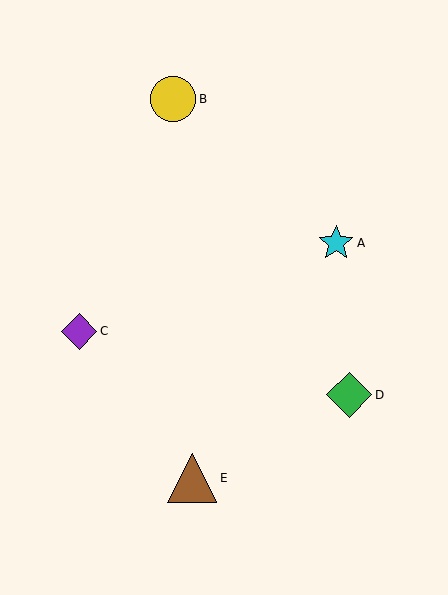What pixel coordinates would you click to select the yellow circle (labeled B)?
Click at (173, 99) to select the yellow circle B.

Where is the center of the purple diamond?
The center of the purple diamond is at (79, 331).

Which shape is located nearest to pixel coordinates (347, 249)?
The cyan star (labeled A) at (336, 243) is nearest to that location.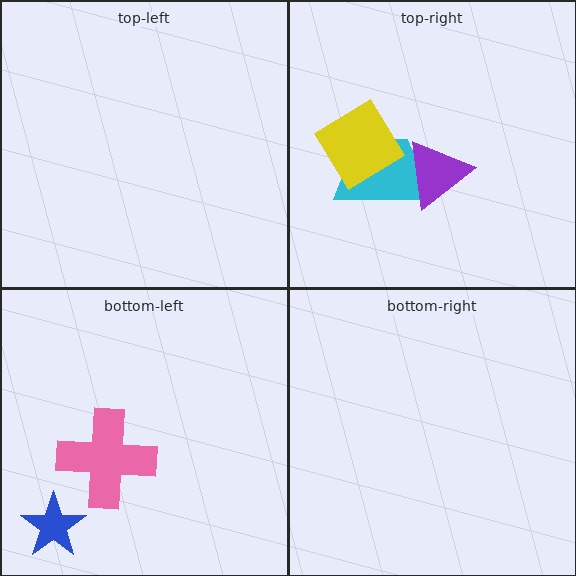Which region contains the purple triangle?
The top-right region.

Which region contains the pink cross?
The bottom-left region.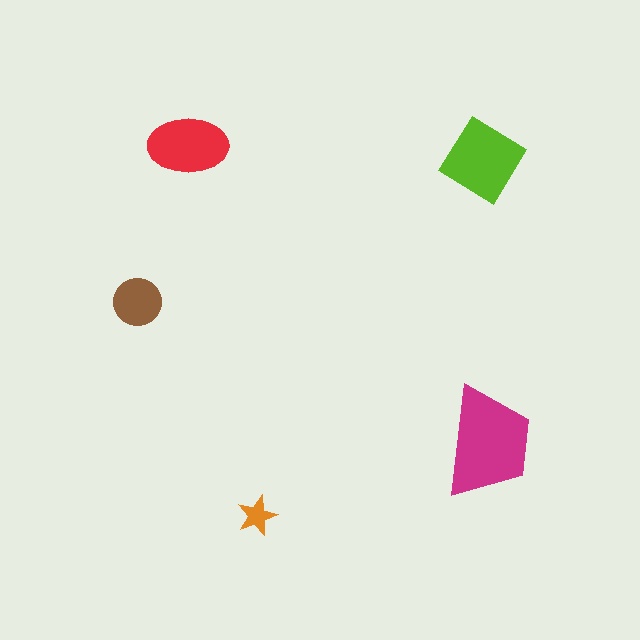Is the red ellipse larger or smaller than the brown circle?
Larger.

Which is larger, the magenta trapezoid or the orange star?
The magenta trapezoid.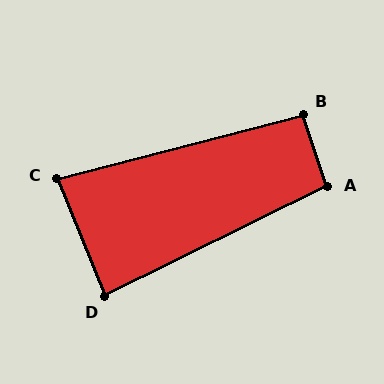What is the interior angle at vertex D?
Approximately 86 degrees (approximately right).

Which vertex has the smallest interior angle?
C, at approximately 82 degrees.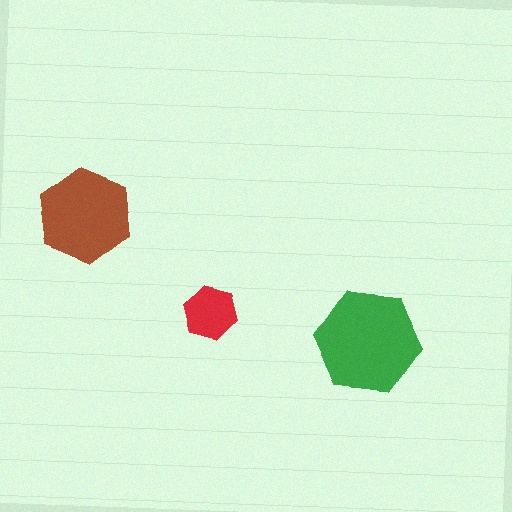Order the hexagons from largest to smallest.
the green one, the brown one, the red one.